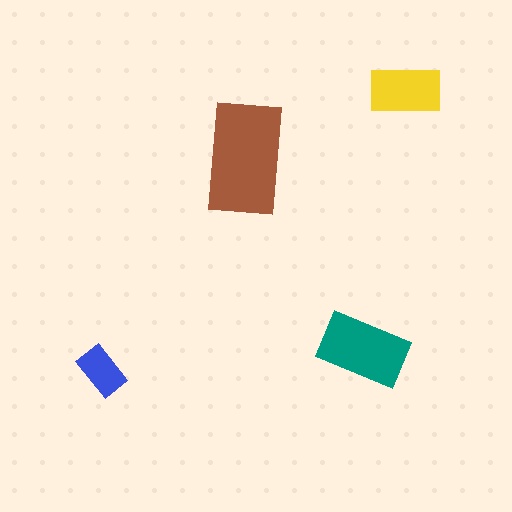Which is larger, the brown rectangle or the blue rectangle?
The brown one.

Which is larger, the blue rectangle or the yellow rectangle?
The yellow one.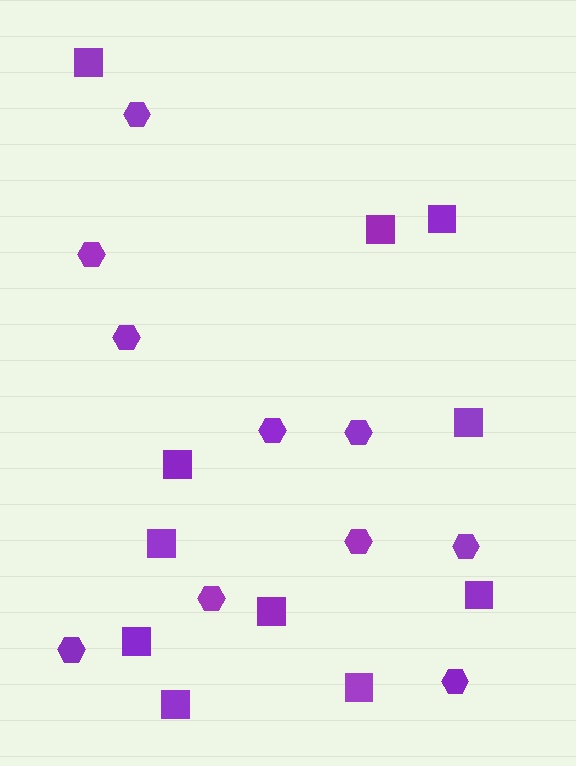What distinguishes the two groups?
There are 2 groups: one group of hexagons (10) and one group of squares (11).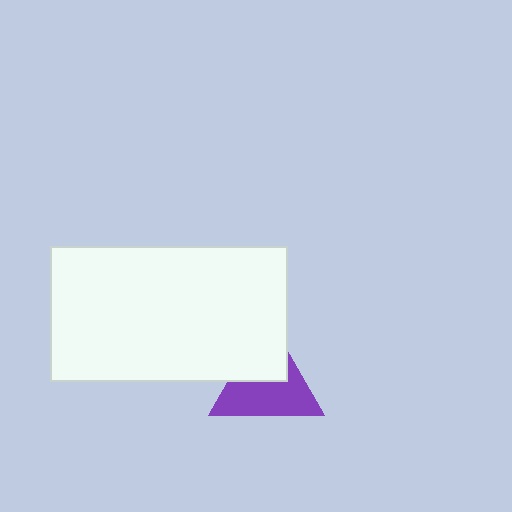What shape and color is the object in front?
The object in front is a white rectangle.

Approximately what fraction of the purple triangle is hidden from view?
Roughly 40% of the purple triangle is hidden behind the white rectangle.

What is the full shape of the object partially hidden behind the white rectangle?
The partially hidden object is a purple triangle.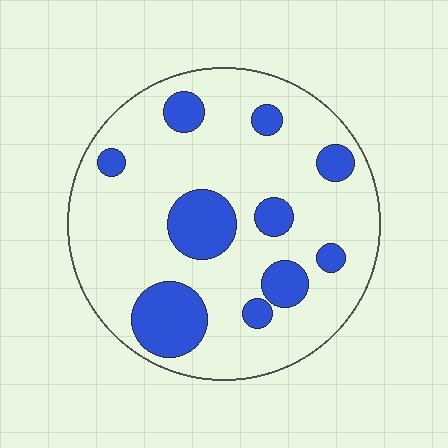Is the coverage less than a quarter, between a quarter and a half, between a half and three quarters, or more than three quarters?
Less than a quarter.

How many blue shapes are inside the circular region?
10.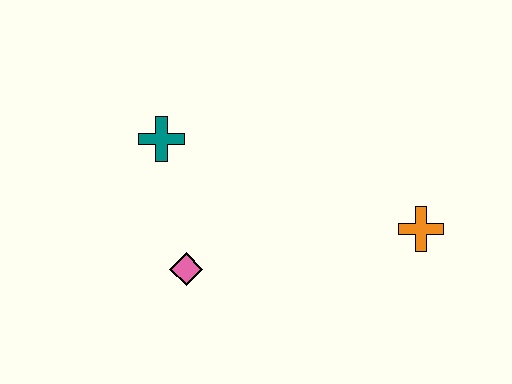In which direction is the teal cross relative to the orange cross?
The teal cross is to the left of the orange cross.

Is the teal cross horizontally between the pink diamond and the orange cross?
No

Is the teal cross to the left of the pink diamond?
Yes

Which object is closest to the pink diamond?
The teal cross is closest to the pink diamond.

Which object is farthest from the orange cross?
The teal cross is farthest from the orange cross.